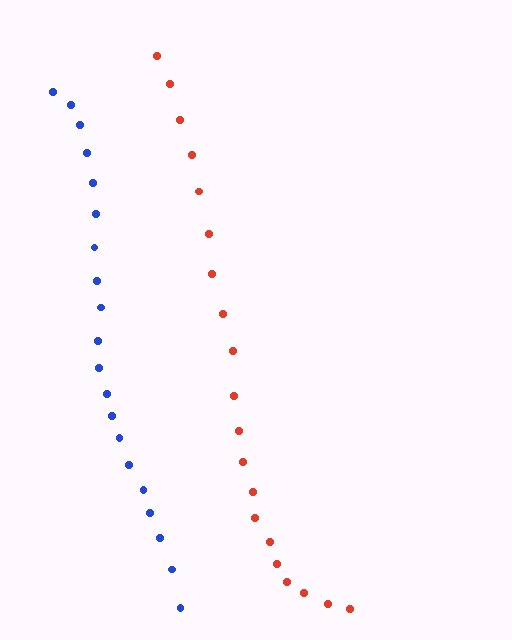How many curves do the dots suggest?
There are 2 distinct paths.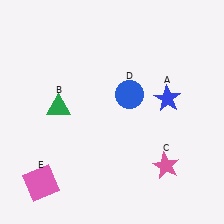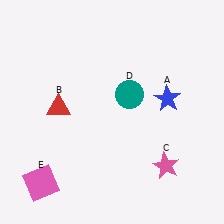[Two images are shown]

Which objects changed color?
B changed from green to red. D changed from blue to teal.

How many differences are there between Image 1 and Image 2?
There are 2 differences between the two images.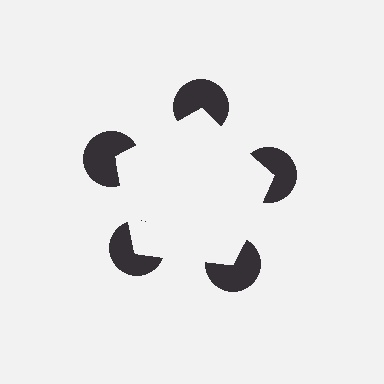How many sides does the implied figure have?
5 sides.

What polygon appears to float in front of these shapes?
An illusory pentagon — its edges are inferred from the aligned wedge cuts in the pac-man discs, not physically drawn.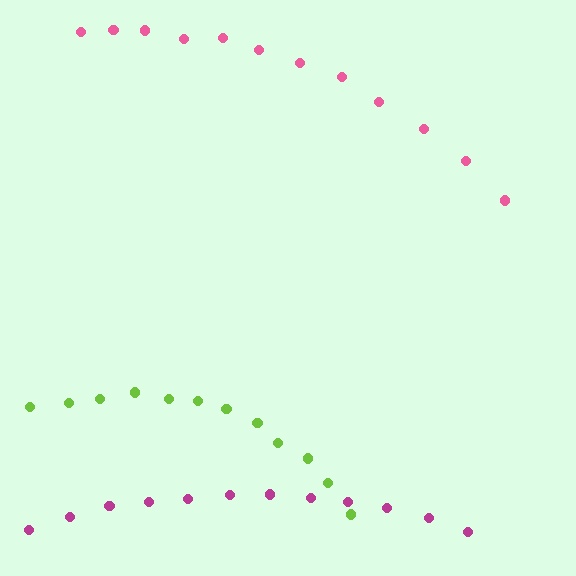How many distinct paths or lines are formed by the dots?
There are 3 distinct paths.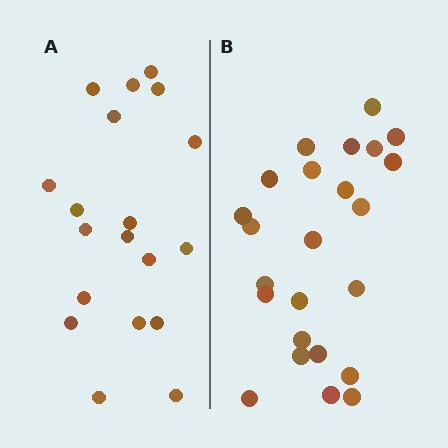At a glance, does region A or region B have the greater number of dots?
Region B (the right region) has more dots.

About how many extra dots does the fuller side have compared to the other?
Region B has about 5 more dots than region A.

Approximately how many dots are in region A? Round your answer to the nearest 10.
About 20 dots. (The exact count is 19, which rounds to 20.)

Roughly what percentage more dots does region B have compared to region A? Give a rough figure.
About 25% more.